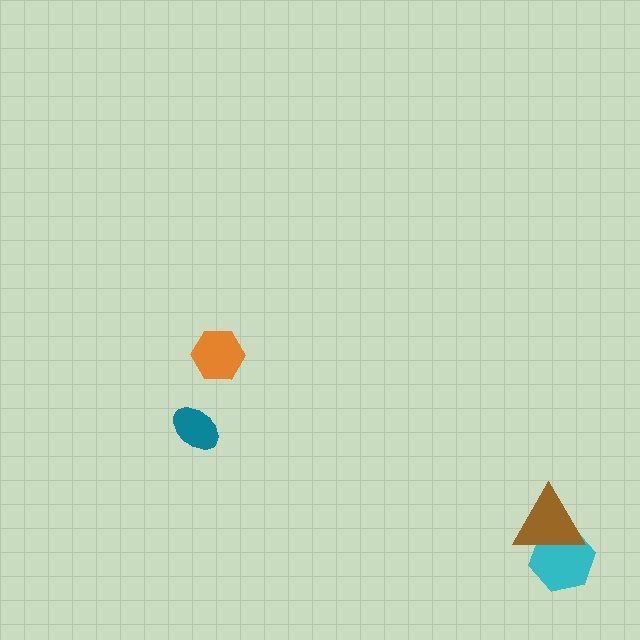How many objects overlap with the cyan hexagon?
1 object overlaps with the cyan hexagon.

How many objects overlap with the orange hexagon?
0 objects overlap with the orange hexagon.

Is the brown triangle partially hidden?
No, no other shape covers it.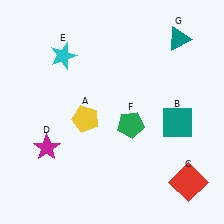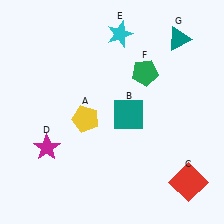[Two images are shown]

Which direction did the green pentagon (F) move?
The green pentagon (F) moved up.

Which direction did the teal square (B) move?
The teal square (B) moved left.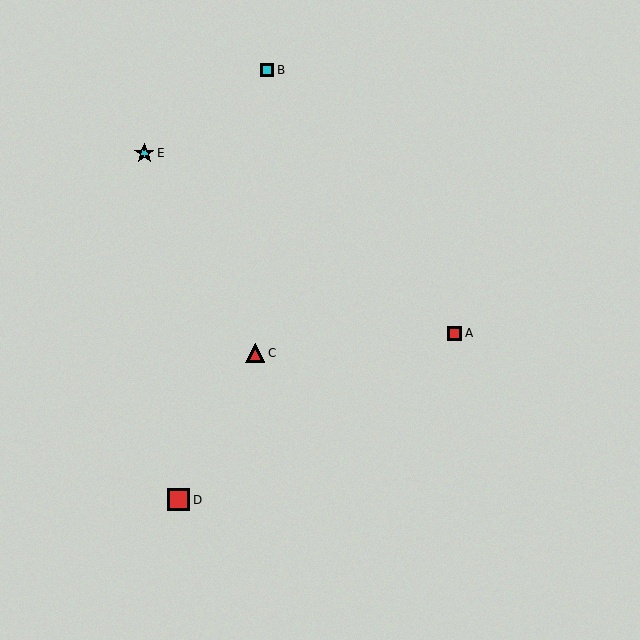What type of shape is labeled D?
Shape D is a red square.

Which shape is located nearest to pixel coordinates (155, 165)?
The cyan star (labeled E) at (144, 153) is nearest to that location.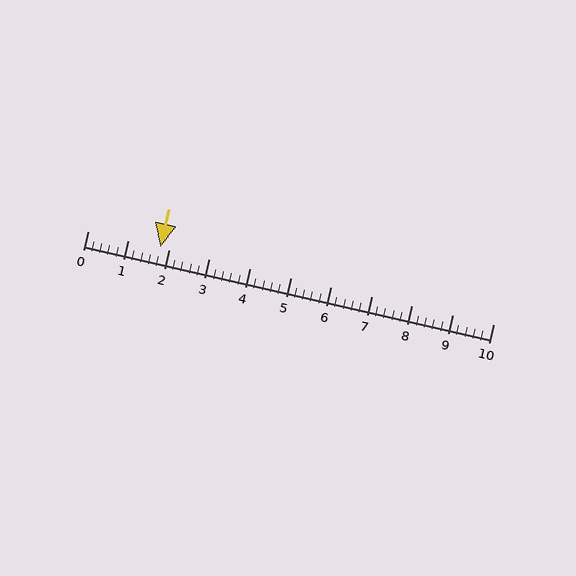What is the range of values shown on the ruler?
The ruler shows values from 0 to 10.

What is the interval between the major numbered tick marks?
The major tick marks are spaced 1 units apart.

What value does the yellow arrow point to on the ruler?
The yellow arrow points to approximately 1.8.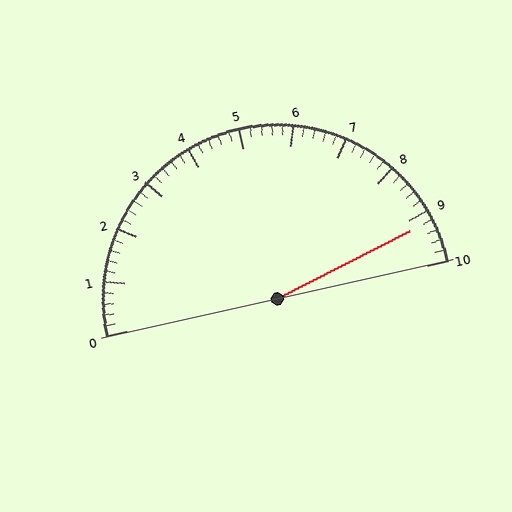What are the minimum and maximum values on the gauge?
The gauge ranges from 0 to 10.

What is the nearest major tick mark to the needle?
The nearest major tick mark is 9.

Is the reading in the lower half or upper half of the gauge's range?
The reading is in the upper half of the range (0 to 10).